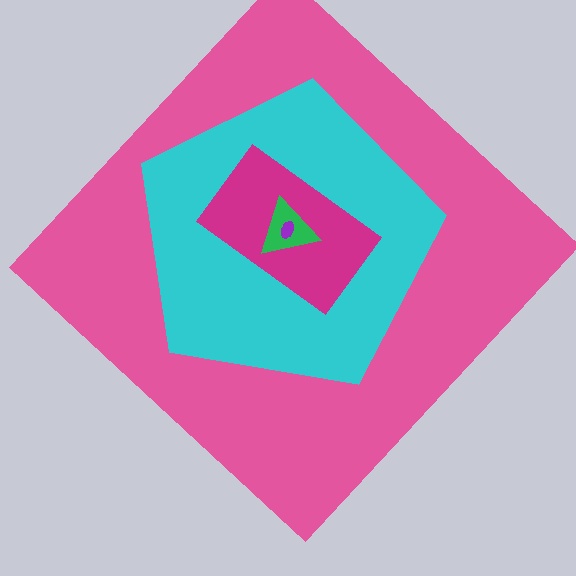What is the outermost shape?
The pink diamond.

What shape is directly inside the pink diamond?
The cyan pentagon.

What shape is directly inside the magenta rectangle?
The green triangle.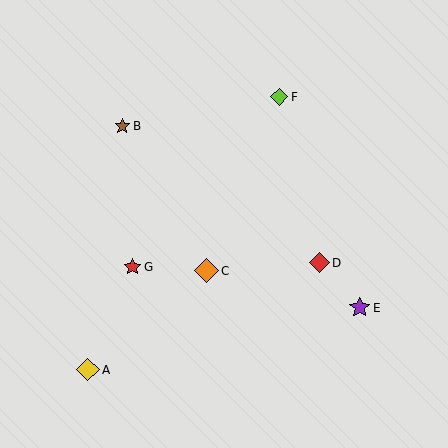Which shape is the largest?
The orange diamond (labeled C) is the largest.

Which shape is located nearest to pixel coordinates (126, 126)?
The brown star (labeled B) at (122, 126) is nearest to that location.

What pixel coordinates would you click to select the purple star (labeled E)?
Click at (360, 308) to select the purple star E.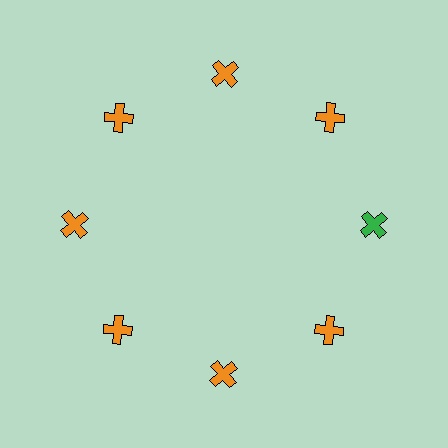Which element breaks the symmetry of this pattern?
The green cross at roughly the 3 o'clock position breaks the symmetry. All other shapes are orange crosses.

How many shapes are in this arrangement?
There are 8 shapes arranged in a ring pattern.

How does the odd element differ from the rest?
It has a different color: green instead of orange.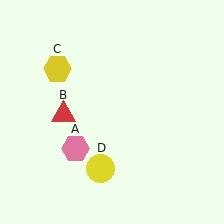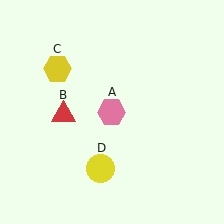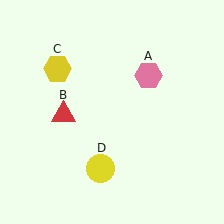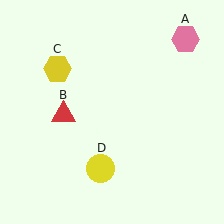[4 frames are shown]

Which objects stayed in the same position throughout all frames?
Red triangle (object B) and yellow hexagon (object C) and yellow circle (object D) remained stationary.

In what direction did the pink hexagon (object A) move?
The pink hexagon (object A) moved up and to the right.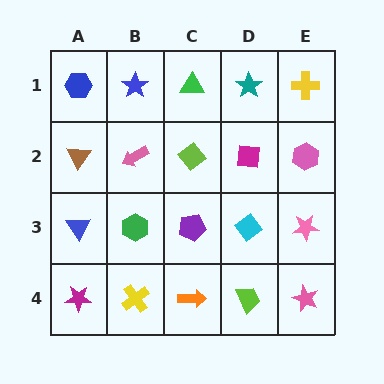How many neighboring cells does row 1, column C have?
3.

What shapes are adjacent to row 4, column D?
A cyan diamond (row 3, column D), an orange arrow (row 4, column C), a pink star (row 4, column E).